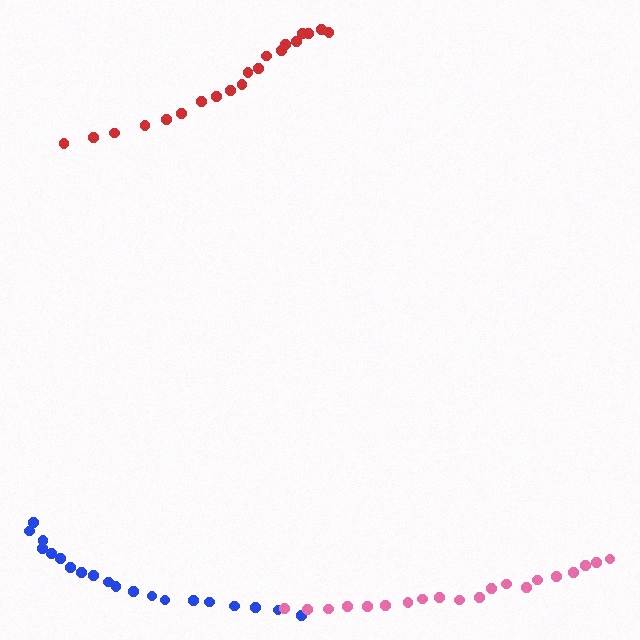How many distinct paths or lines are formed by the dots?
There are 3 distinct paths.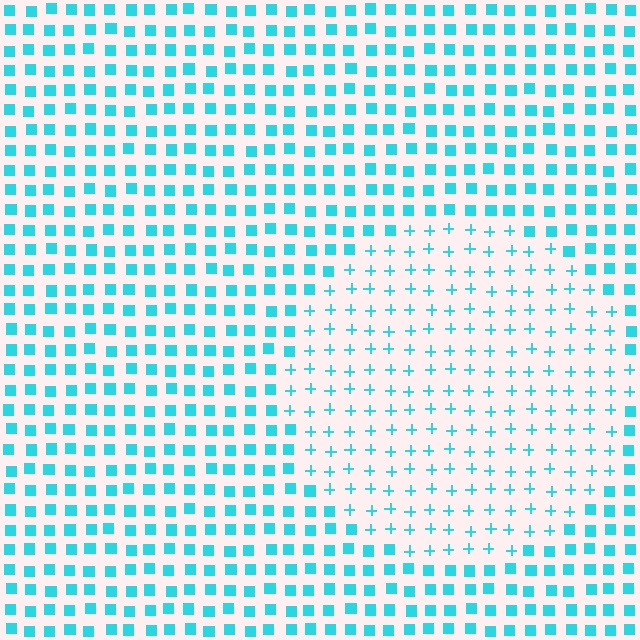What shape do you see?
I see a circle.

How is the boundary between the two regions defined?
The boundary is defined by a change in element shape: plus signs inside vs. squares outside. All elements share the same color and spacing.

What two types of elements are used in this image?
The image uses plus signs inside the circle region and squares outside it.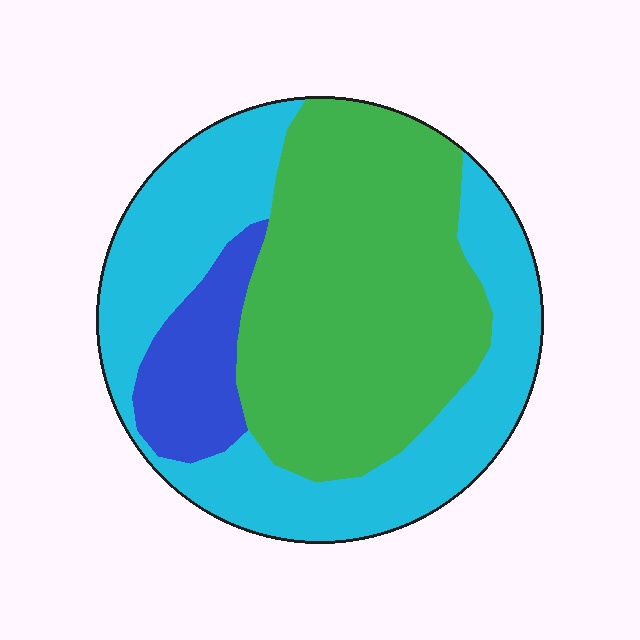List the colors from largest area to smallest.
From largest to smallest: green, cyan, blue.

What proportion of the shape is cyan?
Cyan covers 42% of the shape.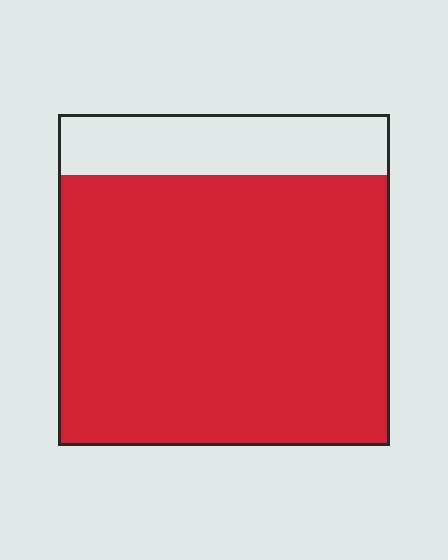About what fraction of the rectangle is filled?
About four fifths (4/5).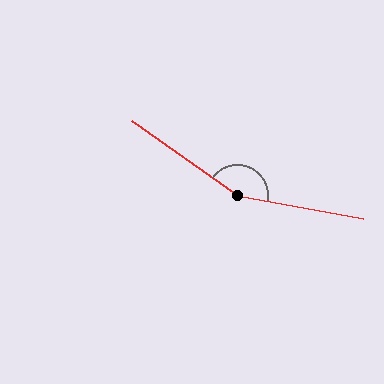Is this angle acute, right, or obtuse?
It is obtuse.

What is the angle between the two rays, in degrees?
Approximately 155 degrees.